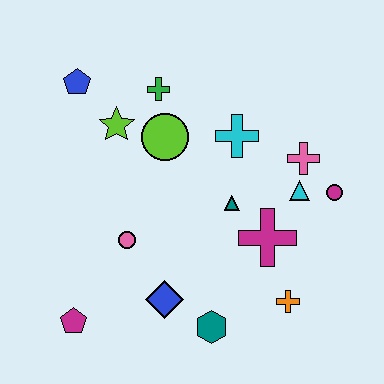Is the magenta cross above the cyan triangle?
No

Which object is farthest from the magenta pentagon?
The magenta circle is farthest from the magenta pentagon.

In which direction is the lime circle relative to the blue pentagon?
The lime circle is to the right of the blue pentagon.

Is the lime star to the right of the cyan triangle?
No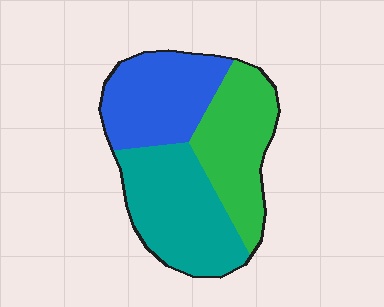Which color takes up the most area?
Teal, at roughly 35%.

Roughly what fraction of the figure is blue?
Blue takes up between a quarter and a half of the figure.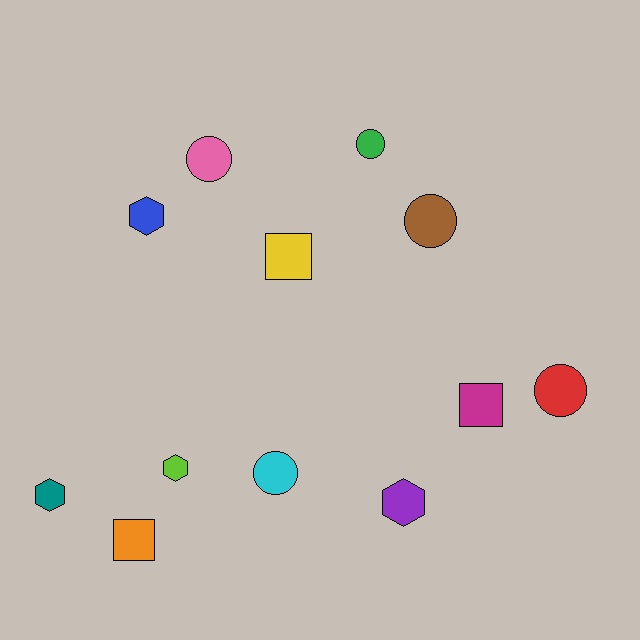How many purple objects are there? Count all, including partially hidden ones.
There is 1 purple object.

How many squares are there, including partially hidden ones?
There are 3 squares.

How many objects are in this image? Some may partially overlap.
There are 12 objects.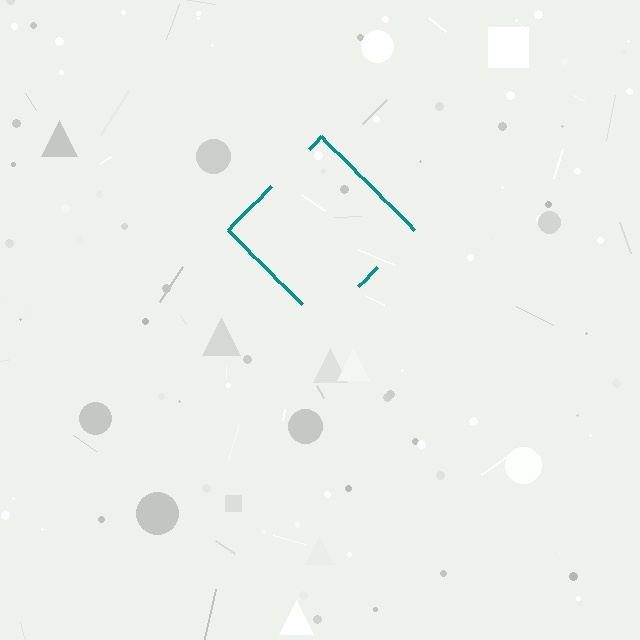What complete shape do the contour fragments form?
The contour fragments form a diamond.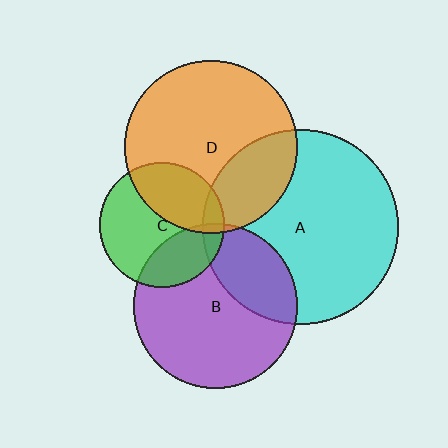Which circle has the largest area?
Circle A (cyan).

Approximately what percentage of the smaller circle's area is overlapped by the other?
Approximately 10%.